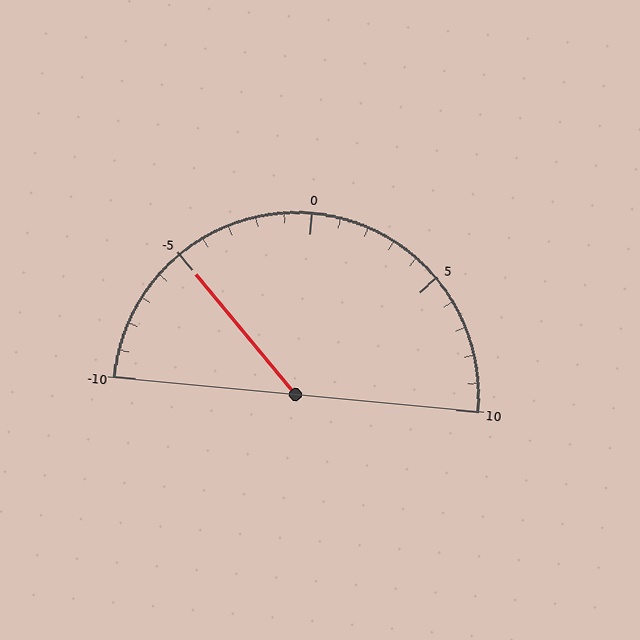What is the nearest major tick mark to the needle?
The nearest major tick mark is -5.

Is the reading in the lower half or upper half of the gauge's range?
The reading is in the lower half of the range (-10 to 10).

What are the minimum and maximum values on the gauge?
The gauge ranges from -10 to 10.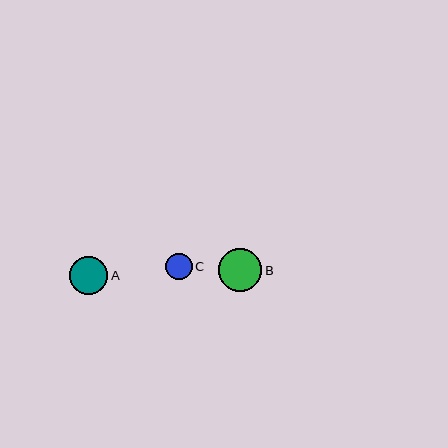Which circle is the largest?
Circle B is the largest with a size of approximately 43 pixels.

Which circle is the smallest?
Circle C is the smallest with a size of approximately 26 pixels.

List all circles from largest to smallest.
From largest to smallest: B, A, C.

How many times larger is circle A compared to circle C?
Circle A is approximately 1.4 times the size of circle C.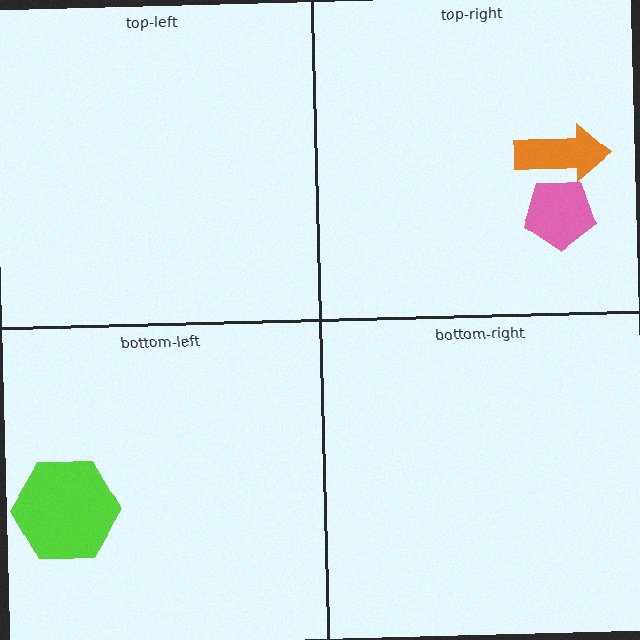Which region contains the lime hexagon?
The bottom-left region.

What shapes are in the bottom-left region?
The lime hexagon.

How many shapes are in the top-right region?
2.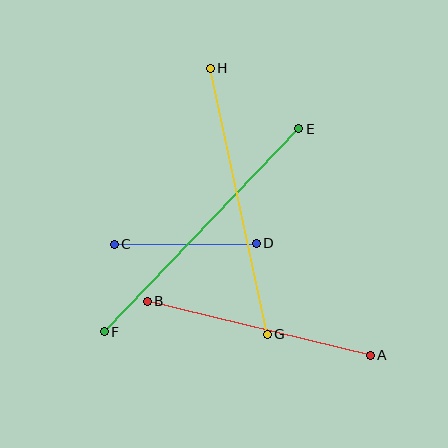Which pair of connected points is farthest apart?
Points E and F are farthest apart.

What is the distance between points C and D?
The distance is approximately 142 pixels.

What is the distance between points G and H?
The distance is approximately 272 pixels.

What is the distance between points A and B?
The distance is approximately 229 pixels.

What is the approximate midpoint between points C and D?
The midpoint is at approximately (185, 244) pixels.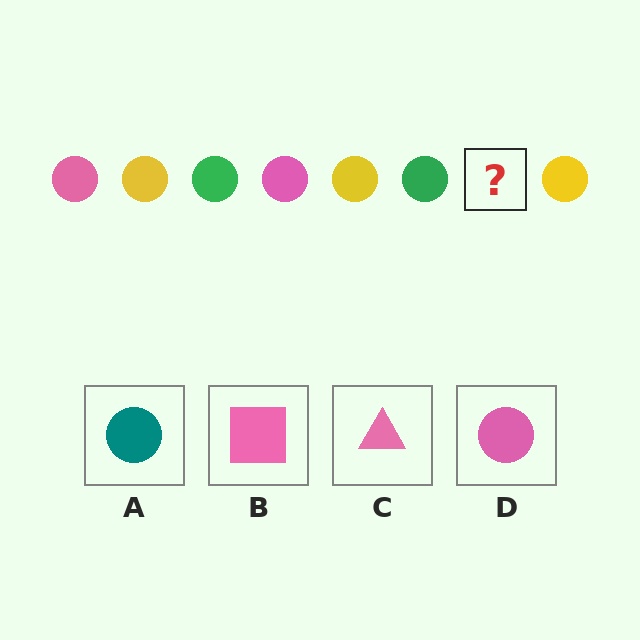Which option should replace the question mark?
Option D.